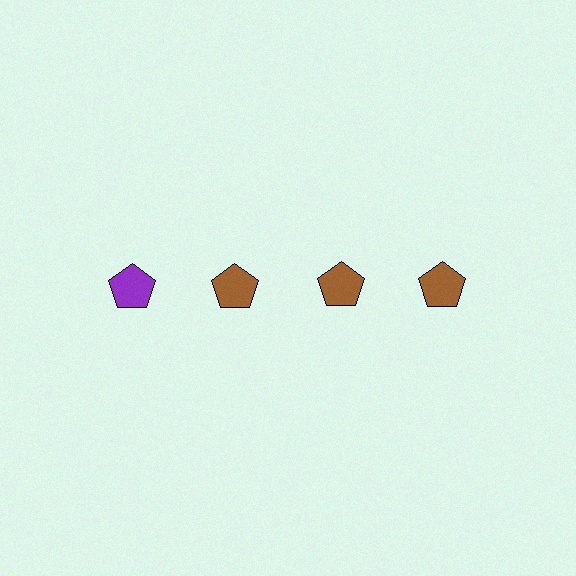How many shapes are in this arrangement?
There are 4 shapes arranged in a grid pattern.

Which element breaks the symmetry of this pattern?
The purple pentagon in the top row, leftmost column breaks the symmetry. All other shapes are brown pentagons.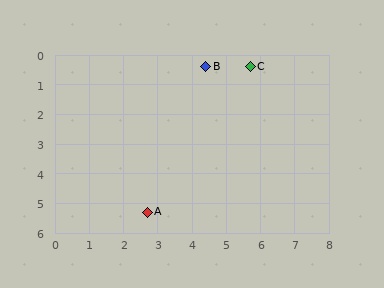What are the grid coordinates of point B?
Point B is at approximately (4.4, 0.4).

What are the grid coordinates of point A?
Point A is at approximately (2.7, 5.3).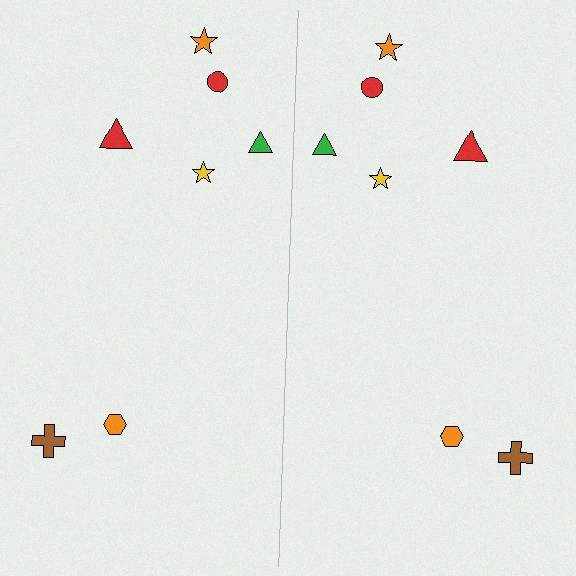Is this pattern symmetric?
Yes, this pattern has bilateral (reflection) symmetry.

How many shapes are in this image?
There are 14 shapes in this image.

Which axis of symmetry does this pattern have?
The pattern has a vertical axis of symmetry running through the center of the image.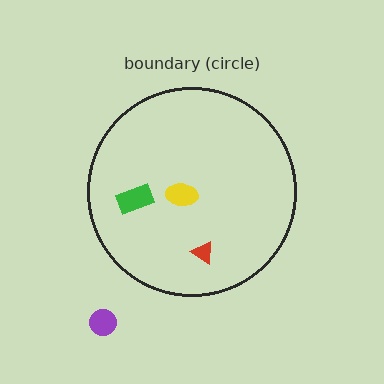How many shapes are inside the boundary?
3 inside, 1 outside.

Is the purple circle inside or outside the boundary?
Outside.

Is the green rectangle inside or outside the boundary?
Inside.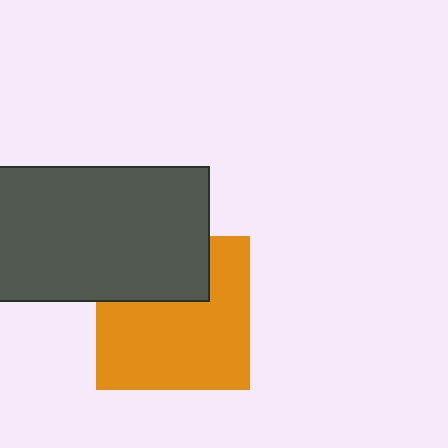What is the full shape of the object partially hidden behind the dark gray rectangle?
The partially hidden object is an orange square.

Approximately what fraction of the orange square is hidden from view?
Roughly 32% of the orange square is hidden behind the dark gray rectangle.